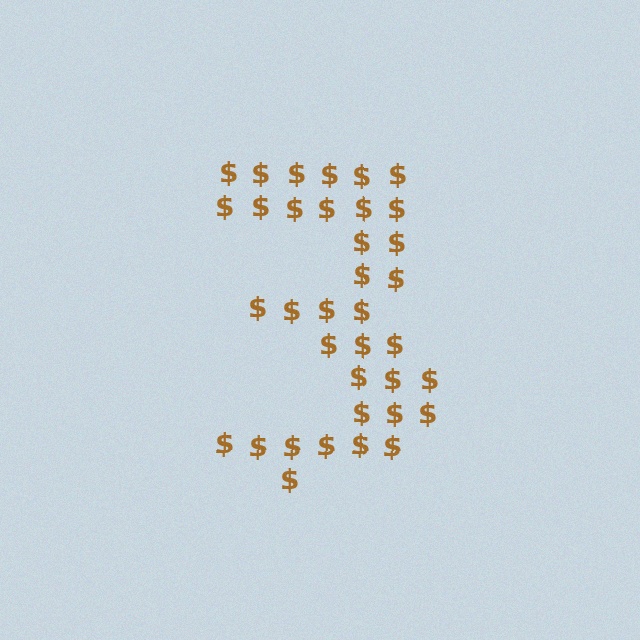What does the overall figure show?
The overall figure shows the digit 3.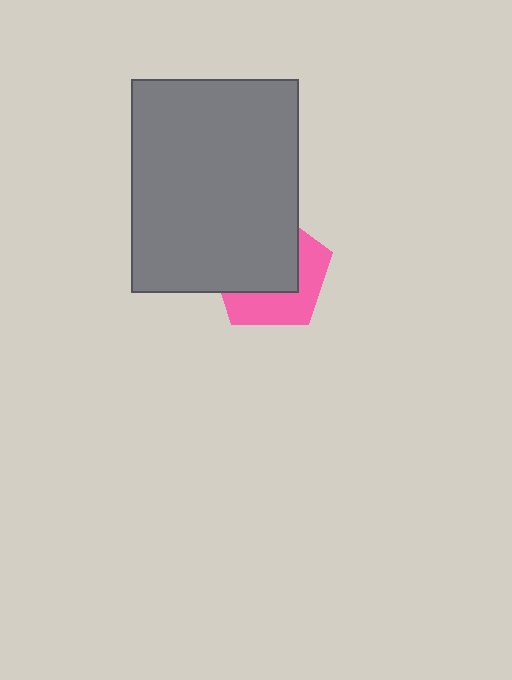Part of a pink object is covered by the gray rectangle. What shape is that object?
It is a pentagon.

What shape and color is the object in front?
The object in front is a gray rectangle.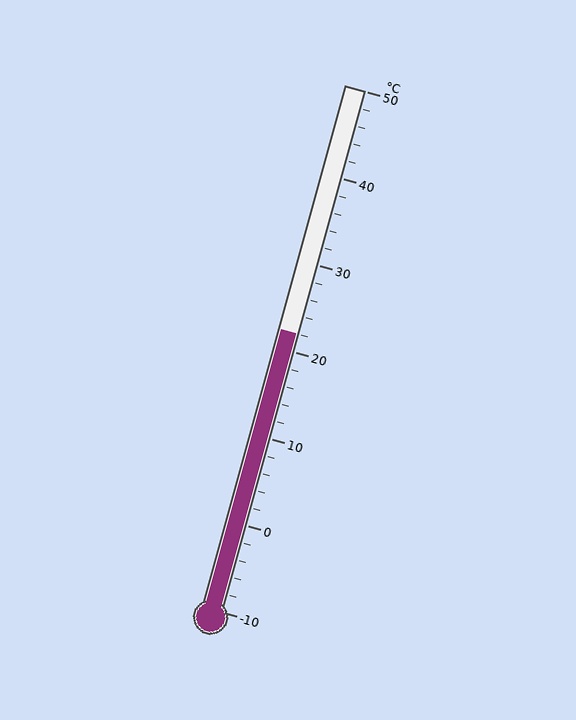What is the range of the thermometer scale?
The thermometer scale ranges from -10°C to 50°C.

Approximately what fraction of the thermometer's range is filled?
The thermometer is filled to approximately 55% of its range.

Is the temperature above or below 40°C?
The temperature is below 40°C.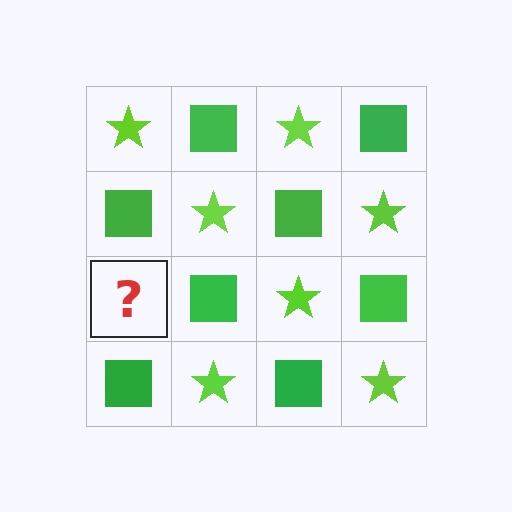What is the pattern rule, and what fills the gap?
The rule is that it alternates lime star and green square in a checkerboard pattern. The gap should be filled with a lime star.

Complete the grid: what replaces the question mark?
The question mark should be replaced with a lime star.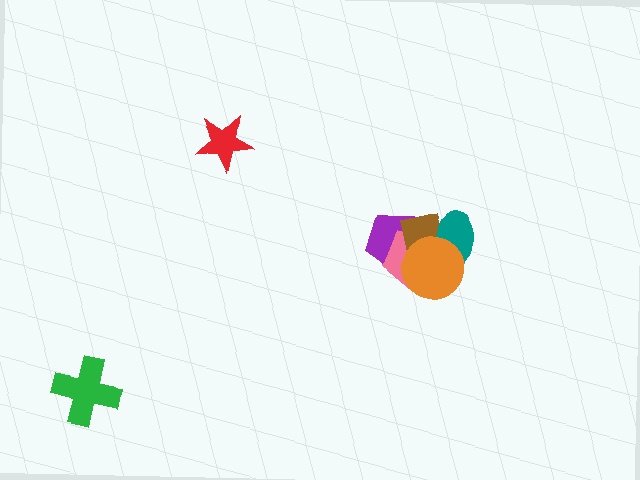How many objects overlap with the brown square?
4 objects overlap with the brown square.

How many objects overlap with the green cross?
0 objects overlap with the green cross.